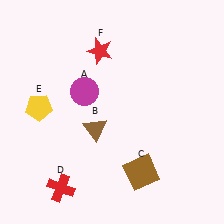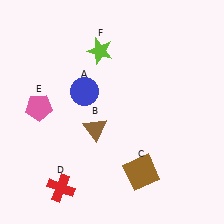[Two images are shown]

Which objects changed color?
A changed from magenta to blue. E changed from yellow to pink. F changed from red to lime.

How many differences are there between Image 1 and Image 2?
There are 3 differences between the two images.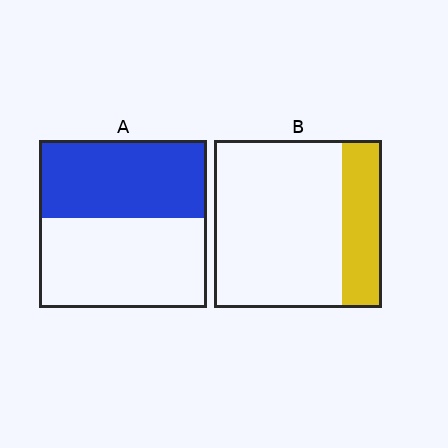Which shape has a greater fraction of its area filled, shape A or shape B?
Shape A.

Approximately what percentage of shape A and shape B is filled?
A is approximately 45% and B is approximately 25%.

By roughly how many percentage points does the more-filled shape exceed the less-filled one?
By roughly 25 percentage points (A over B).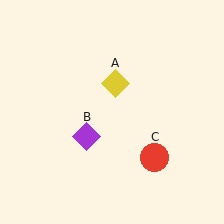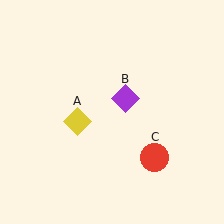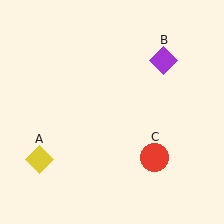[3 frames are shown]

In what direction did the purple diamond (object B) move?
The purple diamond (object B) moved up and to the right.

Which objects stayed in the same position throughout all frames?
Red circle (object C) remained stationary.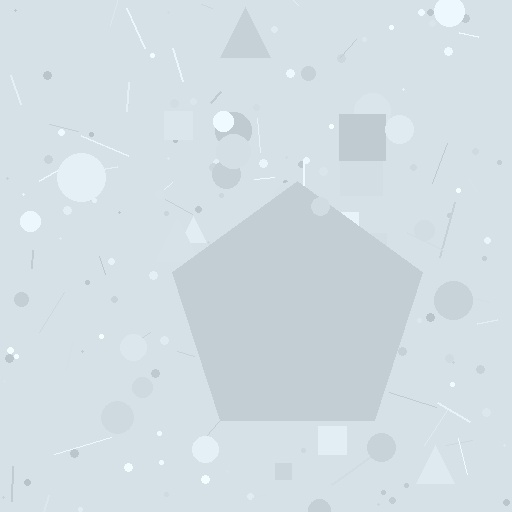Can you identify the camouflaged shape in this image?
The camouflaged shape is a pentagon.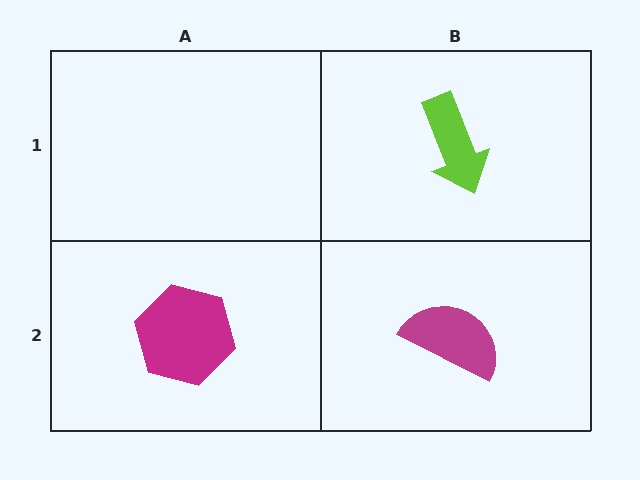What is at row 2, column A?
A magenta hexagon.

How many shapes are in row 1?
1 shape.